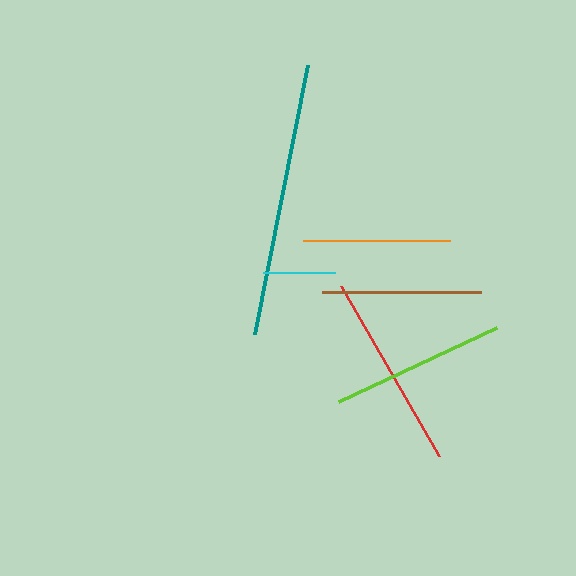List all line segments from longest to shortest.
From longest to shortest: teal, red, lime, brown, orange, cyan.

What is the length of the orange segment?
The orange segment is approximately 147 pixels long.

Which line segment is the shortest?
The cyan line is the shortest at approximately 72 pixels.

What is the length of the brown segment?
The brown segment is approximately 159 pixels long.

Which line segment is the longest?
The teal line is the longest at approximately 274 pixels.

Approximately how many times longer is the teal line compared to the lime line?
The teal line is approximately 1.6 times the length of the lime line.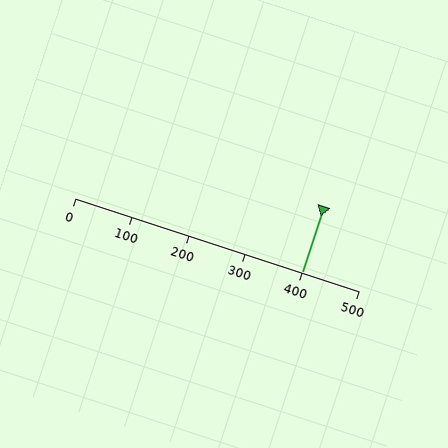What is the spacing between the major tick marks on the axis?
The major ticks are spaced 100 apart.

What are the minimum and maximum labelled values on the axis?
The axis runs from 0 to 500.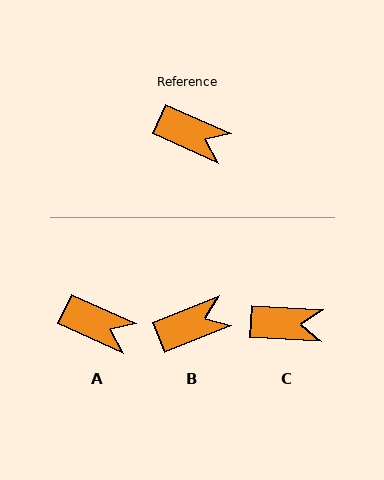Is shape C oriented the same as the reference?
No, it is off by about 20 degrees.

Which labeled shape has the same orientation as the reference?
A.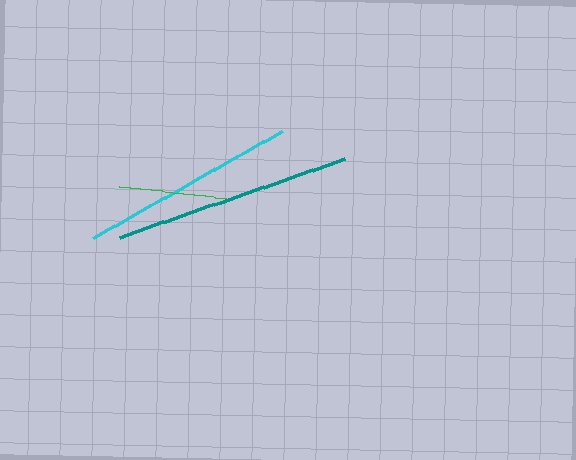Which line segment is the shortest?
The green line is the shortest at approximately 108 pixels.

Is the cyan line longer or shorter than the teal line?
The teal line is longer than the cyan line.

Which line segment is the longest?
The teal line is the longest at approximately 239 pixels.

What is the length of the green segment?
The green segment is approximately 108 pixels long.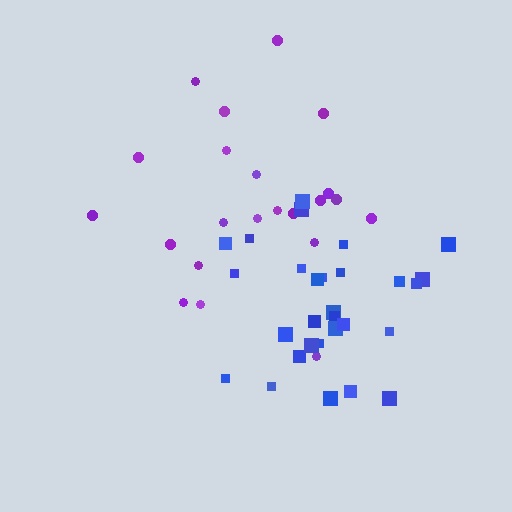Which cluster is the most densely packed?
Blue.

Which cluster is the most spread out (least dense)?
Purple.